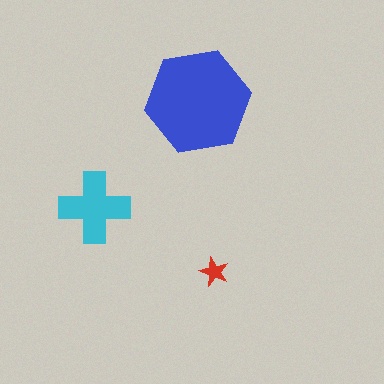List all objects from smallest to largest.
The red star, the cyan cross, the blue hexagon.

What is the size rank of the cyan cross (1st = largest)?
2nd.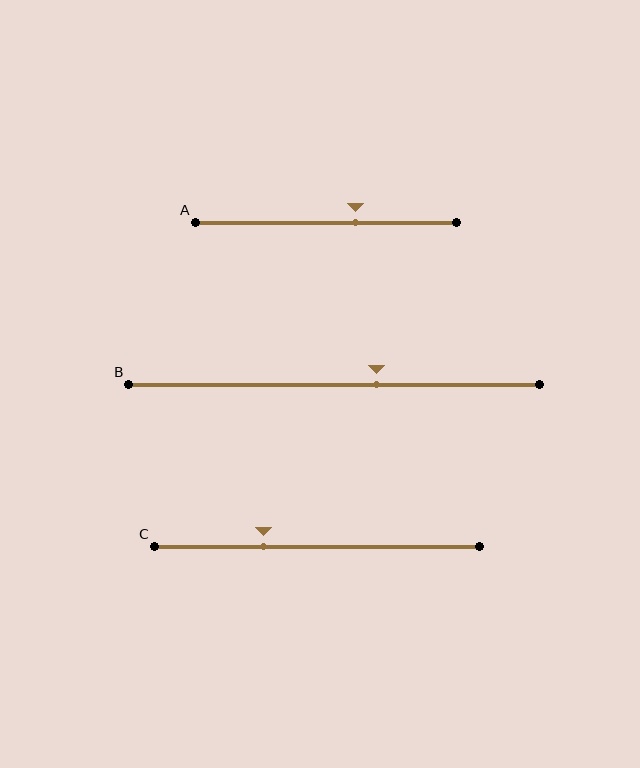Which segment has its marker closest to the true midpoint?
Segment B has its marker closest to the true midpoint.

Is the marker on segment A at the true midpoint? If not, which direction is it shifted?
No, the marker on segment A is shifted to the right by about 11% of the segment length.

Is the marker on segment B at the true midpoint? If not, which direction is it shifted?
No, the marker on segment B is shifted to the right by about 10% of the segment length.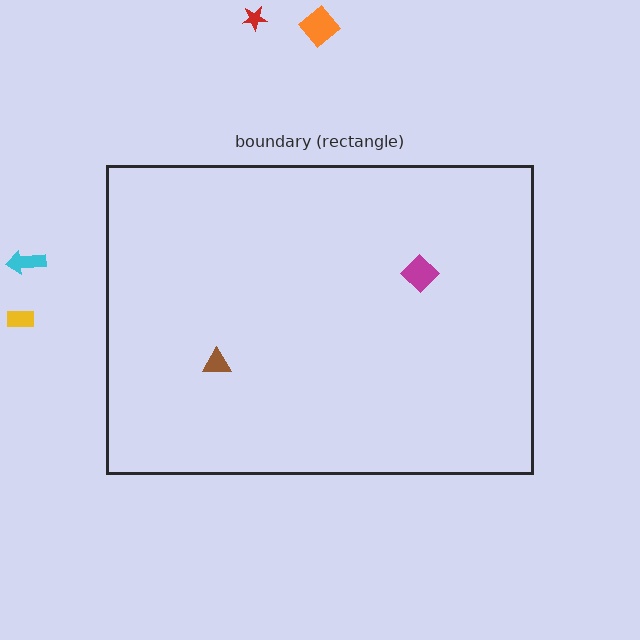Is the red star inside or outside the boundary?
Outside.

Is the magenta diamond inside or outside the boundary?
Inside.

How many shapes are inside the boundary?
2 inside, 4 outside.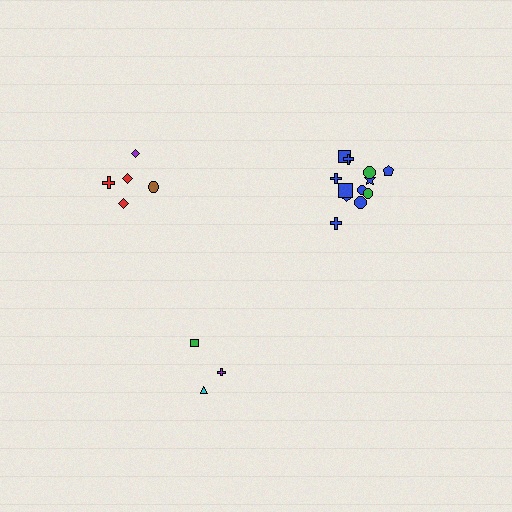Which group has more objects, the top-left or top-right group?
The top-right group.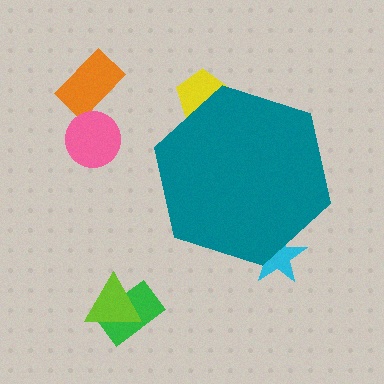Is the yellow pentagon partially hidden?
Yes, the yellow pentagon is partially hidden behind the teal hexagon.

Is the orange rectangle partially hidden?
No, the orange rectangle is fully visible.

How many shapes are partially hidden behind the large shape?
2 shapes are partially hidden.